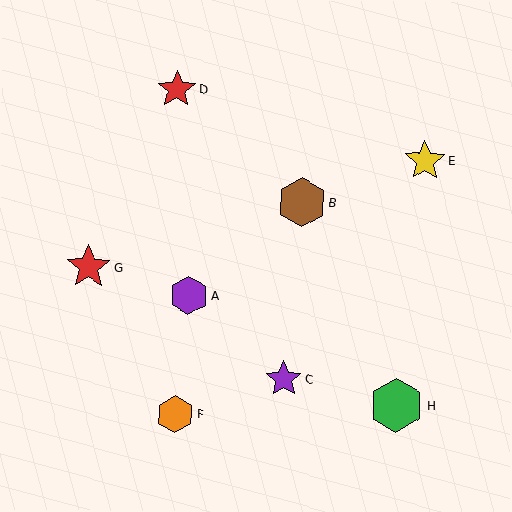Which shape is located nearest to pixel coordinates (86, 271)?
The red star (labeled G) at (88, 267) is nearest to that location.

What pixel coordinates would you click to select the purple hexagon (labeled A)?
Click at (189, 296) to select the purple hexagon A.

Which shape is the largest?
The green hexagon (labeled H) is the largest.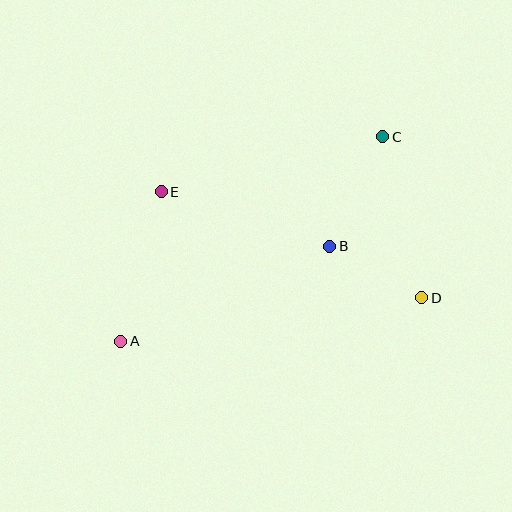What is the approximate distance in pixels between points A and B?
The distance between A and B is approximately 230 pixels.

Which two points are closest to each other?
Points B and D are closest to each other.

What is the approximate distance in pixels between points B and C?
The distance between B and C is approximately 121 pixels.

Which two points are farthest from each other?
Points A and C are farthest from each other.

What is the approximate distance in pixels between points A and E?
The distance between A and E is approximately 155 pixels.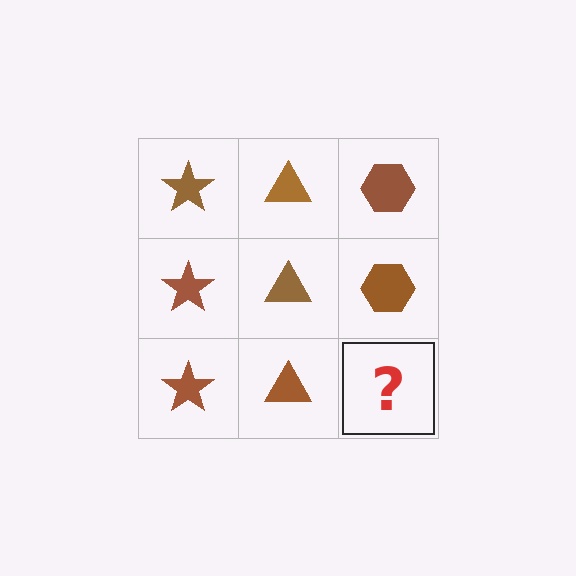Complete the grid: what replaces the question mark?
The question mark should be replaced with a brown hexagon.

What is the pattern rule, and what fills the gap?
The rule is that each column has a consistent shape. The gap should be filled with a brown hexagon.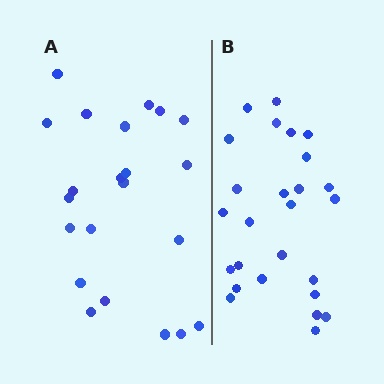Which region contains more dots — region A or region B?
Region B (the right region) has more dots.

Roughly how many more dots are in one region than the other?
Region B has about 4 more dots than region A.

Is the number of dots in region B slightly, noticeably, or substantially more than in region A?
Region B has only slightly more — the two regions are fairly close. The ratio is roughly 1.2 to 1.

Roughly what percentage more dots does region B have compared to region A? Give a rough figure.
About 20% more.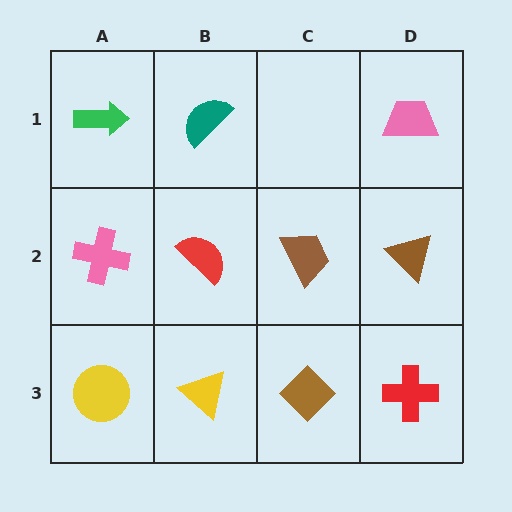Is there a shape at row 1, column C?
No, that cell is empty.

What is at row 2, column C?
A brown trapezoid.